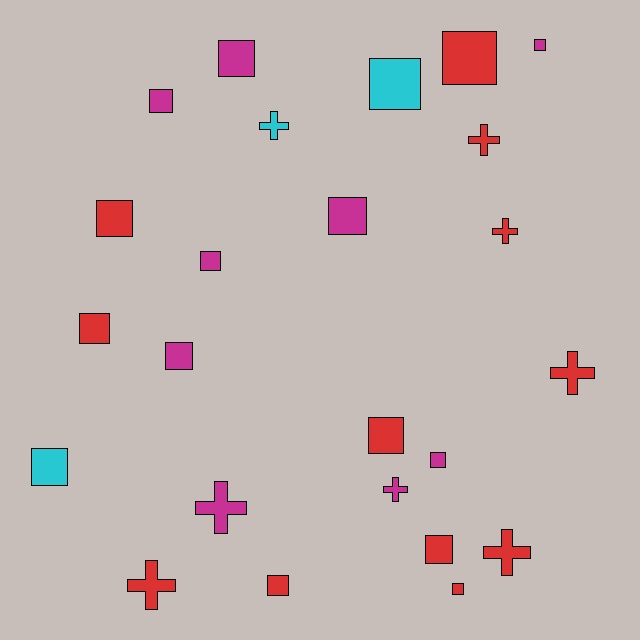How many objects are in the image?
There are 24 objects.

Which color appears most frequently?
Red, with 12 objects.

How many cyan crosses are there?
There is 1 cyan cross.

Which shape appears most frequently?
Square, with 16 objects.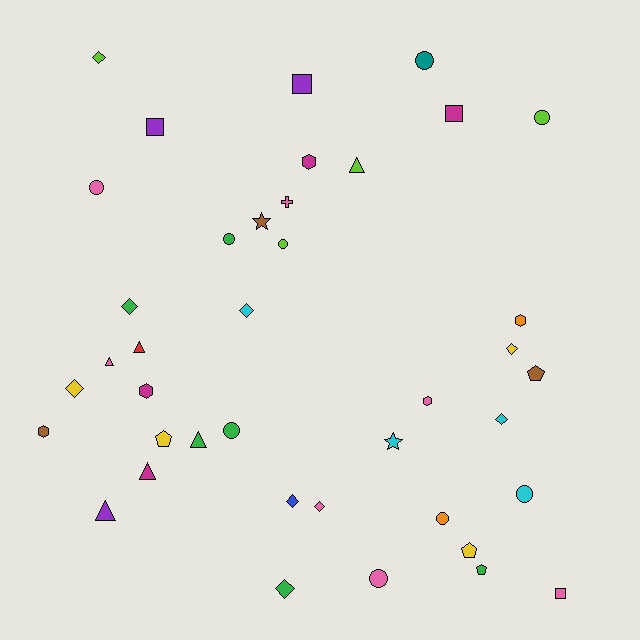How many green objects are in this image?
There are 6 green objects.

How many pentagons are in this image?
There are 4 pentagons.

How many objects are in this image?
There are 40 objects.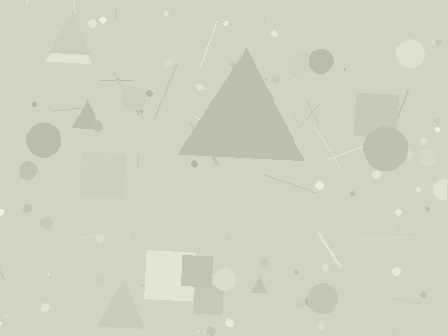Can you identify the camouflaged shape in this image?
The camouflaged shape is a triangle.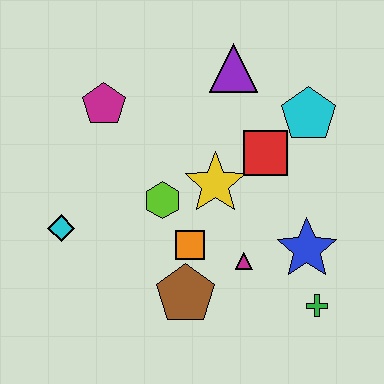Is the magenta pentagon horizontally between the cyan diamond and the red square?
Yes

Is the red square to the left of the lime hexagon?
No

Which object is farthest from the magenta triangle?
The magenta pentagon is farthest from the magenta triangle.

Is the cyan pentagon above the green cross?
Yes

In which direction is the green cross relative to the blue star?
The green cross is below the blue star.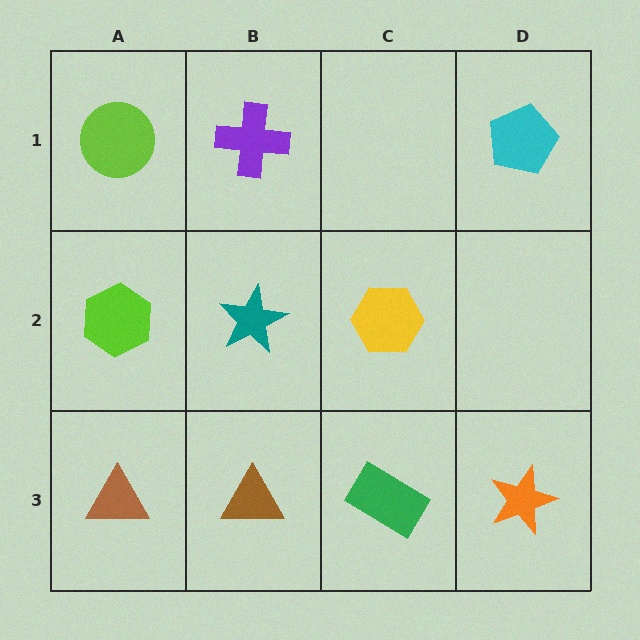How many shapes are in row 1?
3 shapes.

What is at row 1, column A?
A lime circle.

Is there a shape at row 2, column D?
No, that cell is empty.